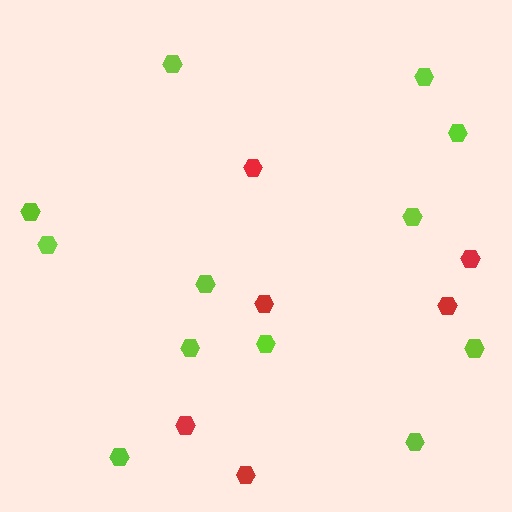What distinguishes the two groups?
There are 2 groups: one group of red hexagons (6) and one group of lime hexagons (12).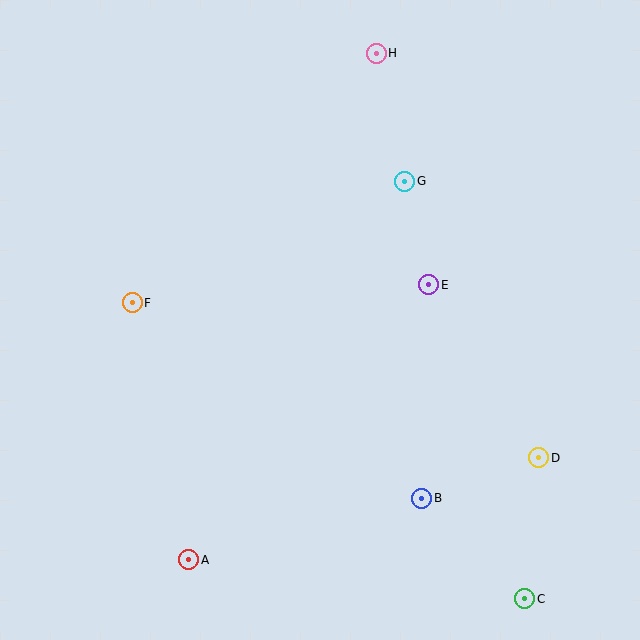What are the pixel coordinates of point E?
Point E is at (429, 285).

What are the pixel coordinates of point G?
Point G is at (405, 181).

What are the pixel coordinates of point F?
Point F is at (132, 303).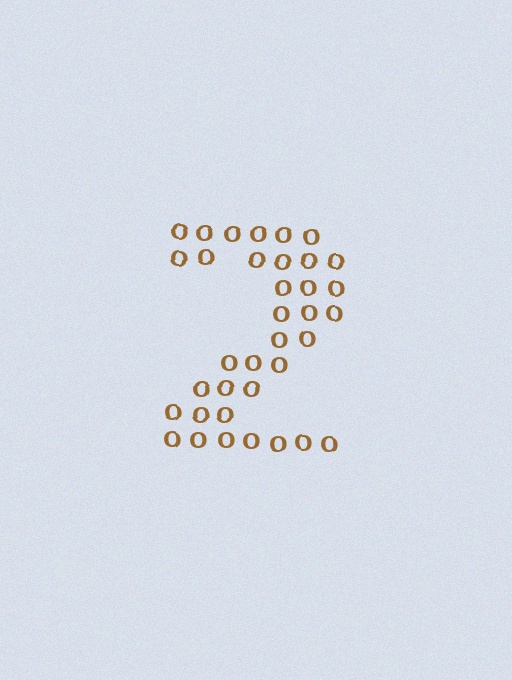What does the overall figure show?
The overall figure shows the digit 2.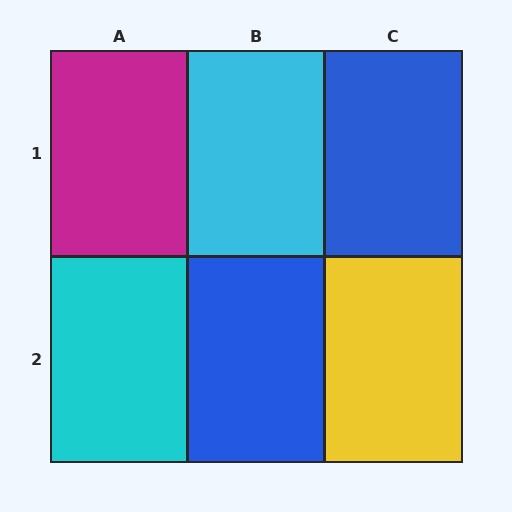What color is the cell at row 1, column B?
Cyan.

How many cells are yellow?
1 cell is yellow.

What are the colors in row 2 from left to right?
Cyan, blue, yellow.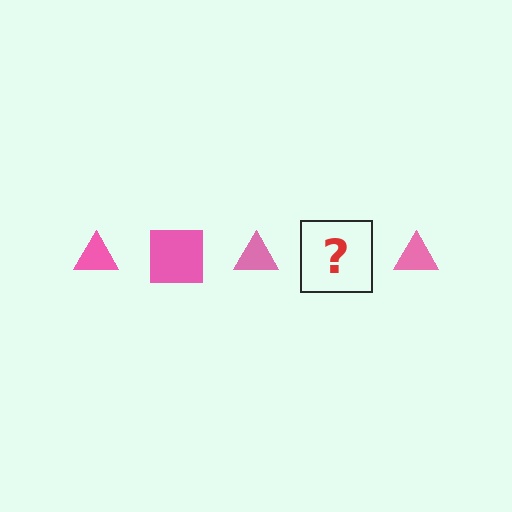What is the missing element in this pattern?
The missing element is a pink square.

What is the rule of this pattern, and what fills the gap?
The rule is that the pattern cycles through triangle, square shapes in pink. The gap should be filled with a pink square.